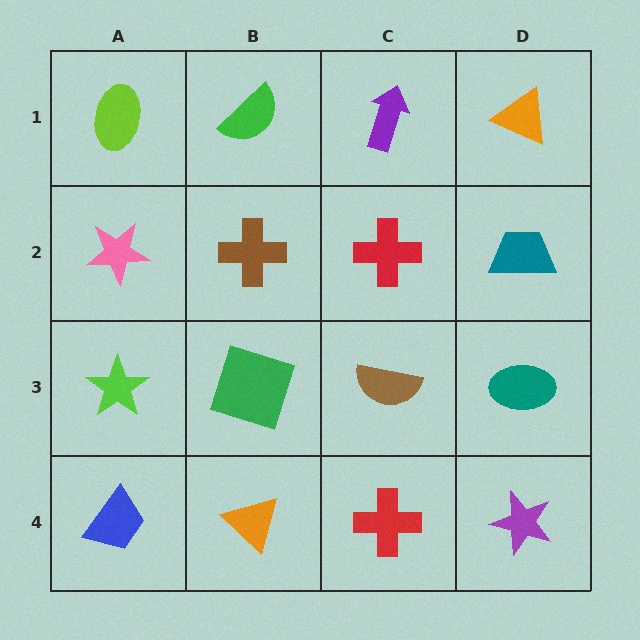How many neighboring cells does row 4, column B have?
3.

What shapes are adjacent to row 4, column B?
A green square (row 3, column B), a blue trapezoid (row 4, column A), a red cross (row 4, column C).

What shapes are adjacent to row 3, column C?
A red cross (row 2, column C), a red cross (row 4, column C), a green square (row 3, column B), a teal ellipse (row 3, column D).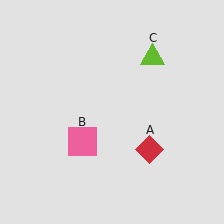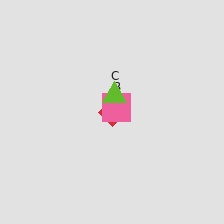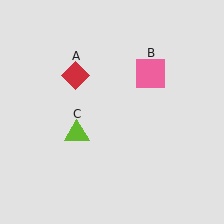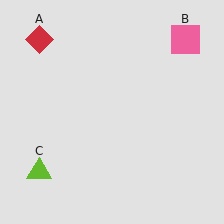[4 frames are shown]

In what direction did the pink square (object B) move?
The pink square (object B) moved up and to the right.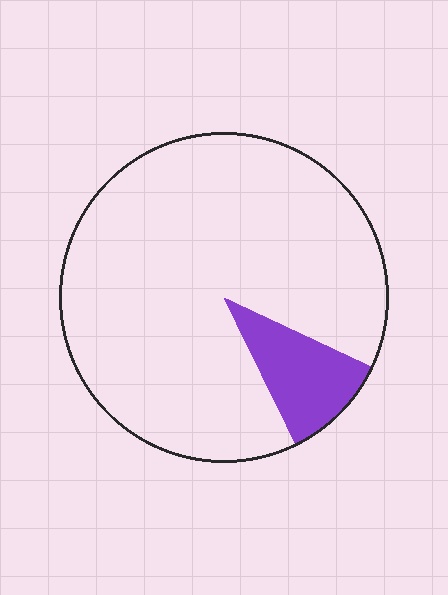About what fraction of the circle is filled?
About one tenth (1/10).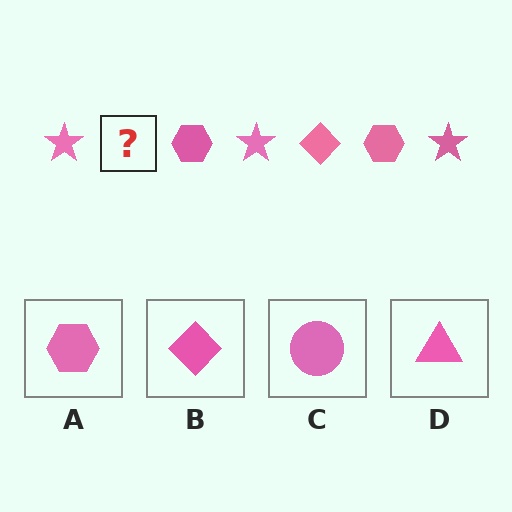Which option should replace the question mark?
Option B.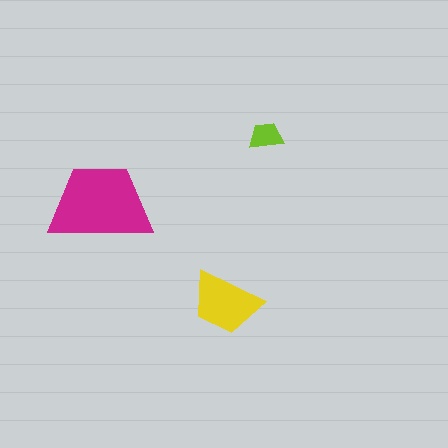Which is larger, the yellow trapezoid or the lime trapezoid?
The yellow one.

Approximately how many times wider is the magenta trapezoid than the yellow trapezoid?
About 1.5 times wider.